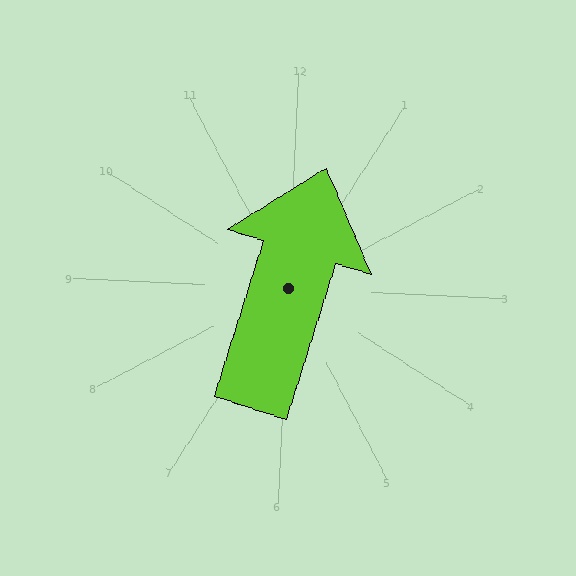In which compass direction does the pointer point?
North.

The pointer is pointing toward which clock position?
Roughly 12 o'clock.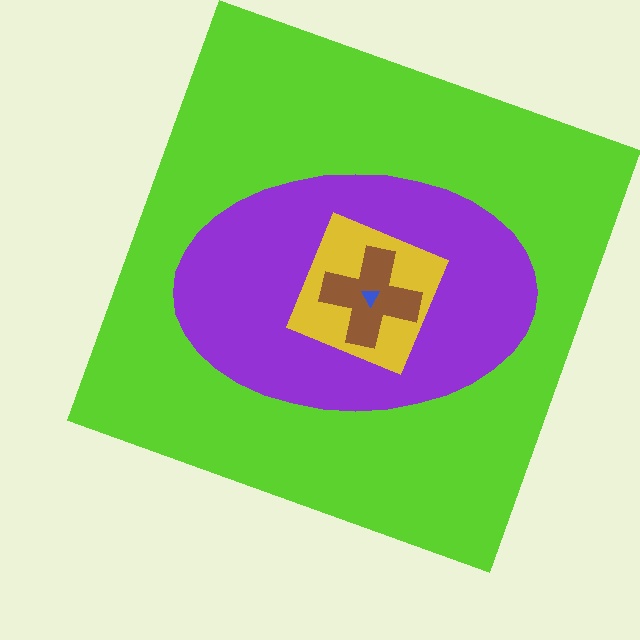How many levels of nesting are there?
5.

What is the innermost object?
The blue triangle.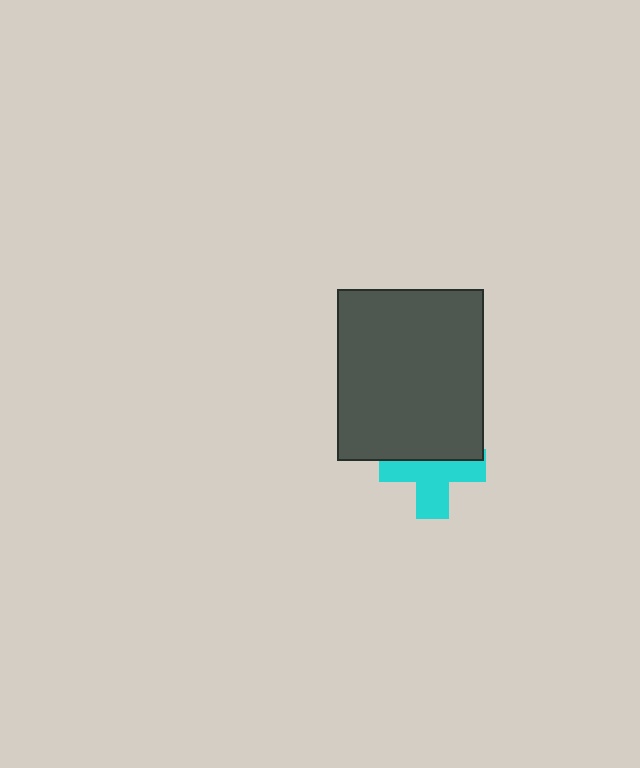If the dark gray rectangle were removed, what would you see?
You would see the complete cyan cross.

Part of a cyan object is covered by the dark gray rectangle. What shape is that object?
It is a cross.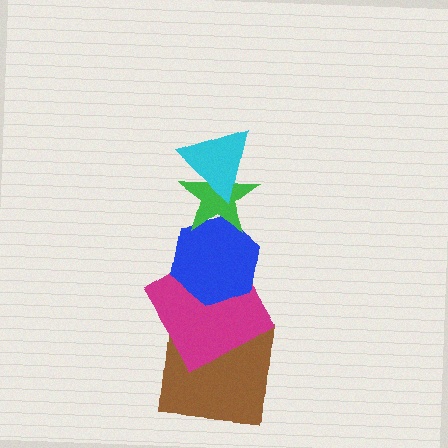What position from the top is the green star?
The green star is 2nd from the top.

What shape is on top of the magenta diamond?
The blue hexagon is on top of the magenta diamond.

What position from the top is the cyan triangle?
The cyan triangle is 1st from the top.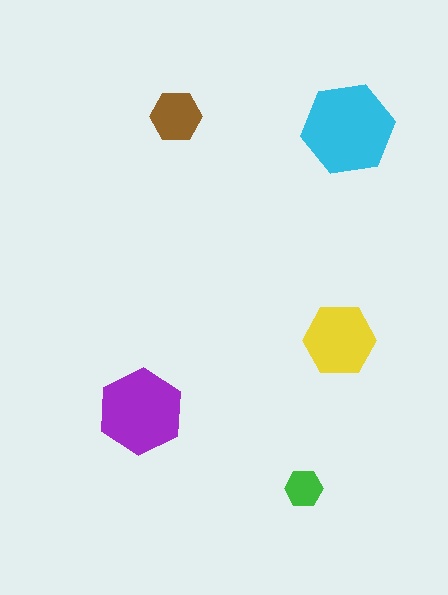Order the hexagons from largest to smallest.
the cyan one, the purple one, the yellow one, the brown one, the green one.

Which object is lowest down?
The green hexagon is bottommost.